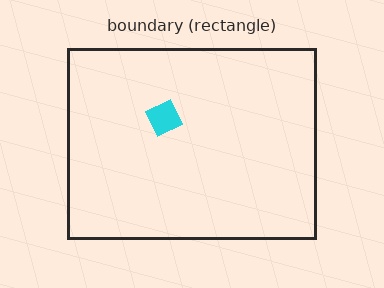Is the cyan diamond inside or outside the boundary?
Inside.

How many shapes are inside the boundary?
1 inside, 0 outside.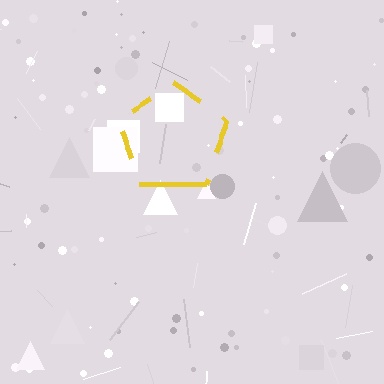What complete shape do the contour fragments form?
The contour fragments form a pentagon.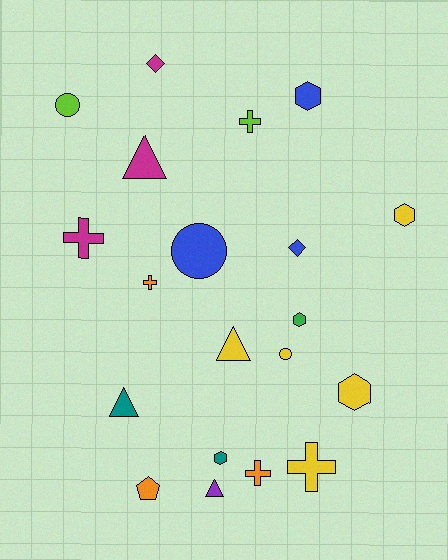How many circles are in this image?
There are 3 circles.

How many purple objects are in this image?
There is 1 purple object.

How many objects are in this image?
There are 20 objects.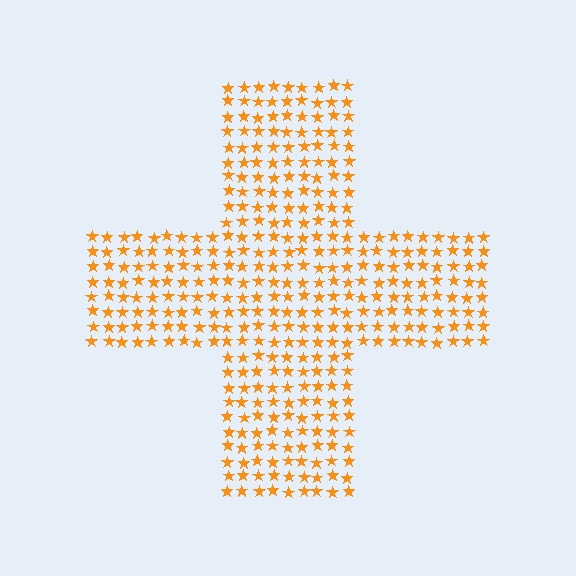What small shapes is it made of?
It is made of small stars.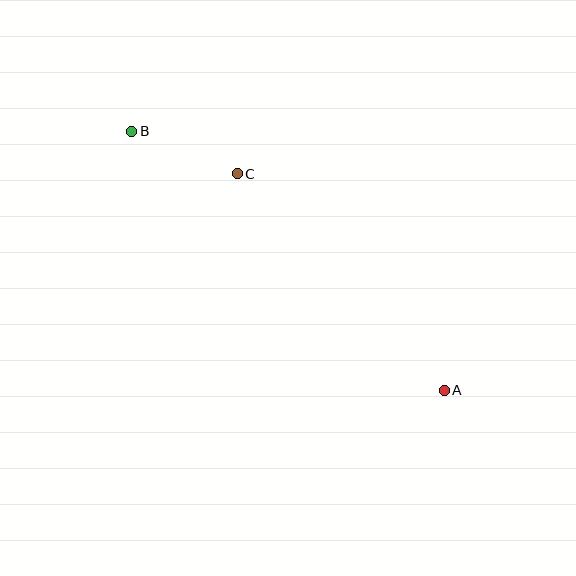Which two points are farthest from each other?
Points A and B are farthest from each other.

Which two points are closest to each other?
Points B and C are closest to each other.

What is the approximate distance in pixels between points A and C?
The distance between A and C is approximately 299 pixels.